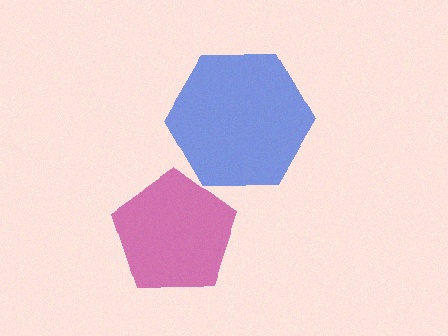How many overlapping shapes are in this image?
There are 2 overlapping shapes in the image.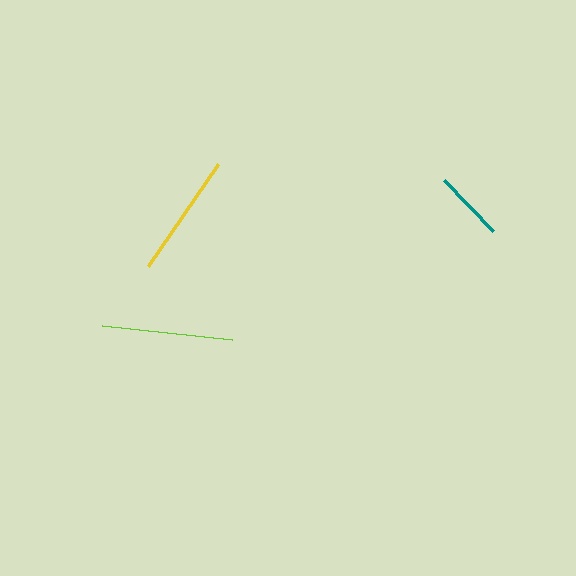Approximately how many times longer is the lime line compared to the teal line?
The lime line is approximately 1.9 times the length of the teal line.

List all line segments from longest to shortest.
From longest to shortest: lime, yellow, teal.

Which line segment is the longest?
The lime line is the longest at approximately 131 pixels.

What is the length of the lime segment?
The lime segment is approximately 131 pixels long.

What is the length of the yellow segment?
The yellow segment is approximately 124 pixels long.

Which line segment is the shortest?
The teal line is the shortest at approximately 70 pixels.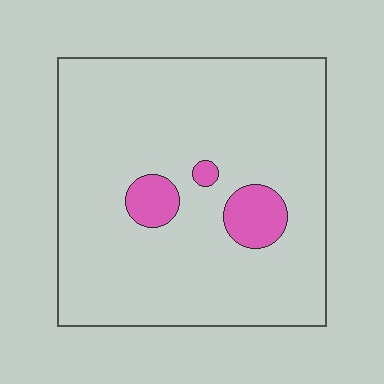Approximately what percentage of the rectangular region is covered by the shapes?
Approximately 10%.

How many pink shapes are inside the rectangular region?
3.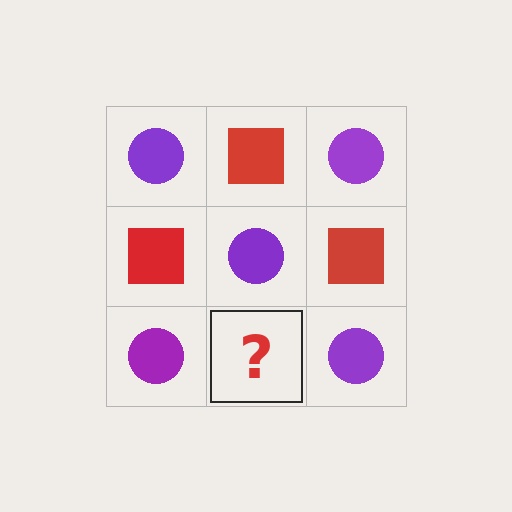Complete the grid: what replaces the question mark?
The question mark should be replaced with a red square.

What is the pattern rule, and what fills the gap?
The rule is that it alternates purple circle and red square in a checkerboard pattern. The gap should be filled with a red square.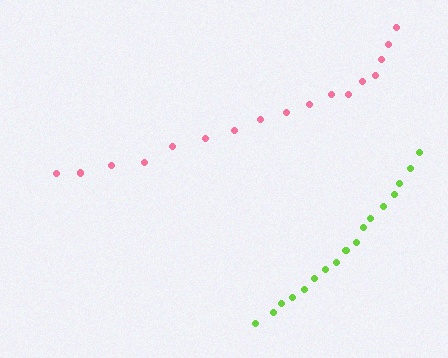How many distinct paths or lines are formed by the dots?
There are 2 distinct paths.